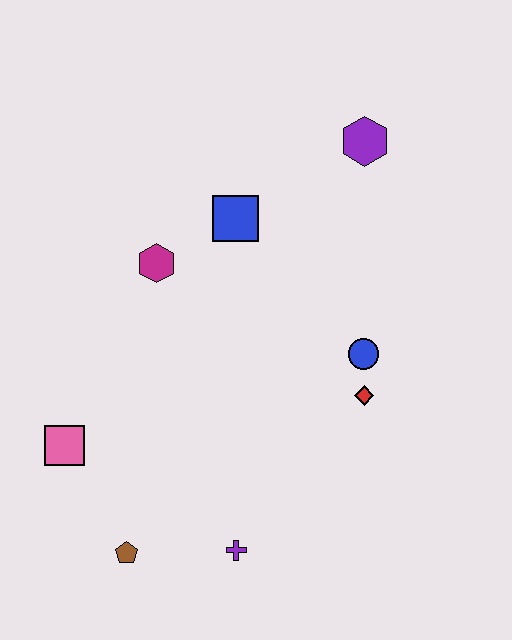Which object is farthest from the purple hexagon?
The brown pentagon is farthest from the purple hexagon.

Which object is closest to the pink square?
The brown pentagon is closest to the pink square.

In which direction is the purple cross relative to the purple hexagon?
The purple cross is below the purple hexagon.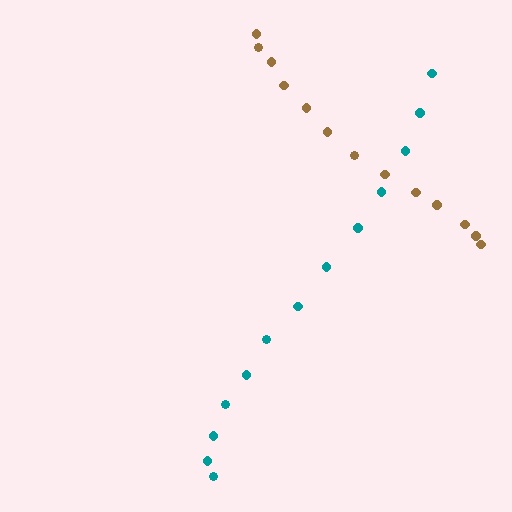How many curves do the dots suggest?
There are 2 distinct paths.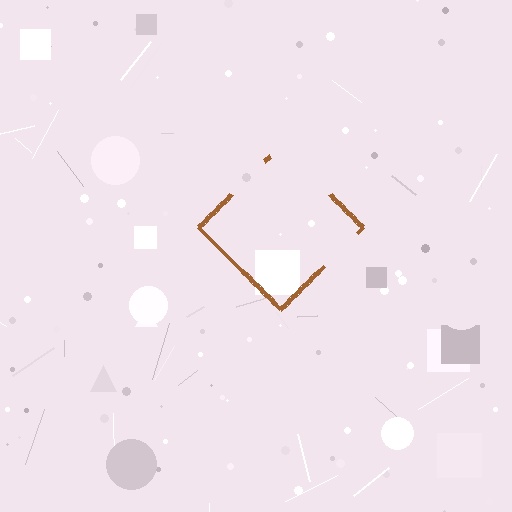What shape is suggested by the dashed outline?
The dashed outline suggests a diamond.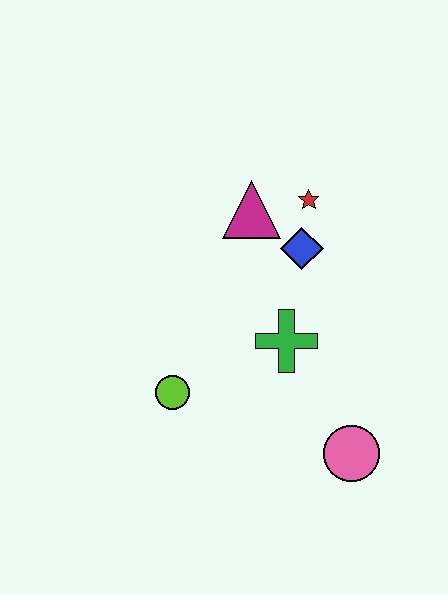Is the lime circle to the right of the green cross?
No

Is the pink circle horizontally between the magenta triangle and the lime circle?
No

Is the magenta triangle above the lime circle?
Yes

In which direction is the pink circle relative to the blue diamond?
The pink circle is below the blue diamond.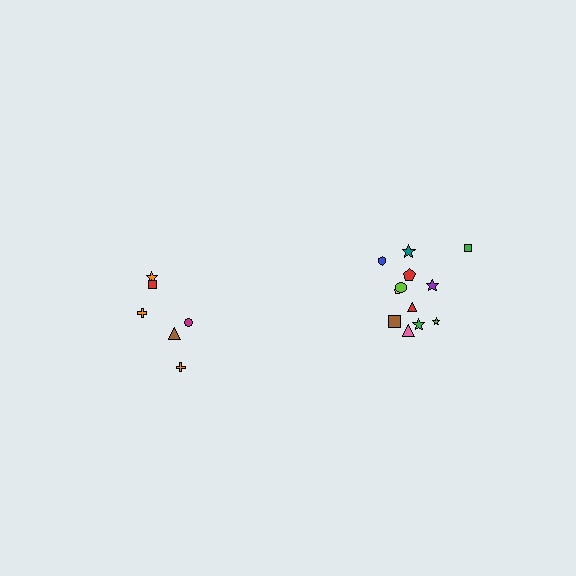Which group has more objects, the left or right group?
The right group.